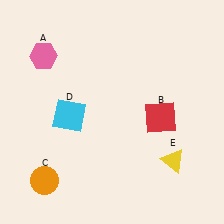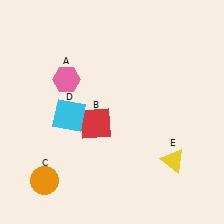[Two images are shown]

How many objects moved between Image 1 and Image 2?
2 objects moved between the two images.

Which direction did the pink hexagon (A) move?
The pink hexagon (A) moved right.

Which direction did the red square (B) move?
The red square (B) moved left.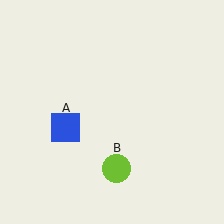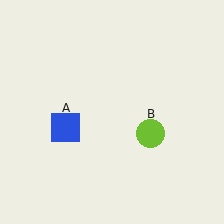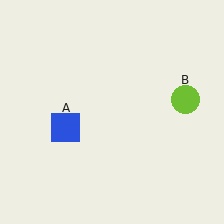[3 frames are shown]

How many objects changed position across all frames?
1 object changed position: lime circle (object B).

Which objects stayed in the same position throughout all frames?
Blue square (object A) remained stationary.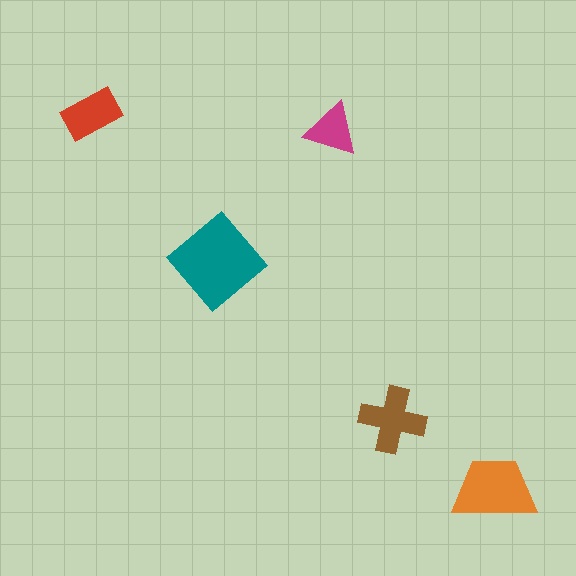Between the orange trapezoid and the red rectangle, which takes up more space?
The orange trapezoid.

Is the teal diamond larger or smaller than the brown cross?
Larger.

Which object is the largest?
The teal diamond.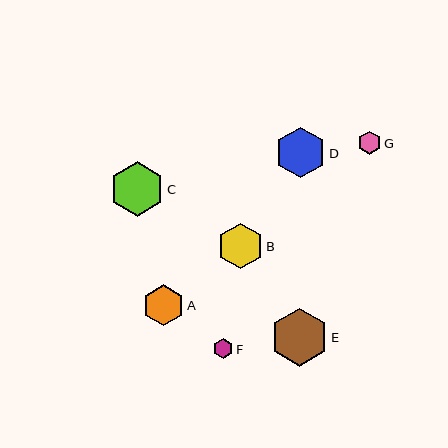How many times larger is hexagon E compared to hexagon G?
Hexagon E is approximately 2.5 times the size of hexagon G.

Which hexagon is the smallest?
Hexagon F is the smallest with a size of approximately 19 pixels.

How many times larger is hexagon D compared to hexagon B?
Hexagon D is approximately 1.1 times the size of hexagon B.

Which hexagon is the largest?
Hexagon E is the largest with a size of approximately 58 pixels.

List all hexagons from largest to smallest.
From largest to smallest: E, C, D, B, A, G, F.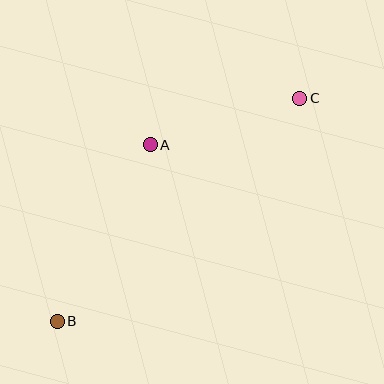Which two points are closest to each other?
Points A and C are closest to each other.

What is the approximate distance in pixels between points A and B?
The distance between A and B is approximately 199 pixels.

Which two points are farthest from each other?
Points B and C are farthest from each other.